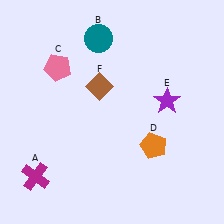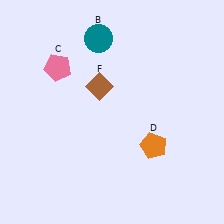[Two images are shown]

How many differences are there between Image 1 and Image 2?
There are 2 differences between the two images.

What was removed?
The magenta cross (A), the purple star (E) were removed in Image 2.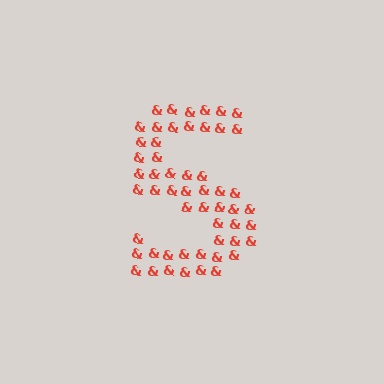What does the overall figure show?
The overall figure shows the letter S.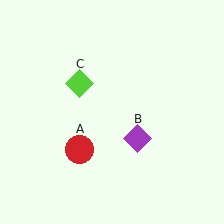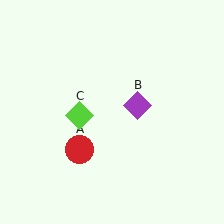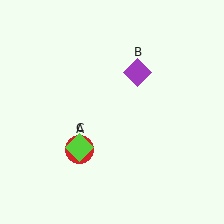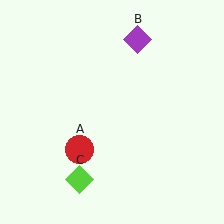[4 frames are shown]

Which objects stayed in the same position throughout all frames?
Red circle (object A) remained stationary.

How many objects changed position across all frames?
2 objects changed position: purple diamond (object B), lime diamond (object C).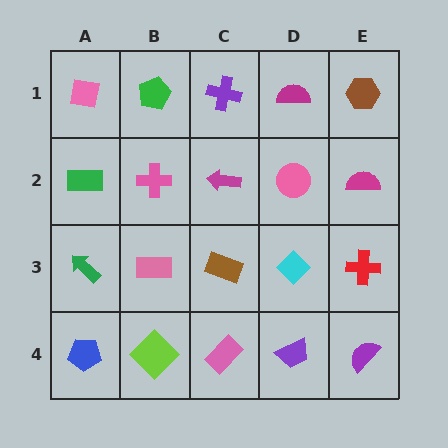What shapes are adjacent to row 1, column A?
A green rectangle (row 2, column A), a green pentagon (row 1, column B).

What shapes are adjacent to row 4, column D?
A cyan diamond (row 3, column D), a pink rectangle (row 4, column C), a purple semicircle (row 4, column E).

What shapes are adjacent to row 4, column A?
A green arrow (row 3, column A), a lime diamond (row 4, column B).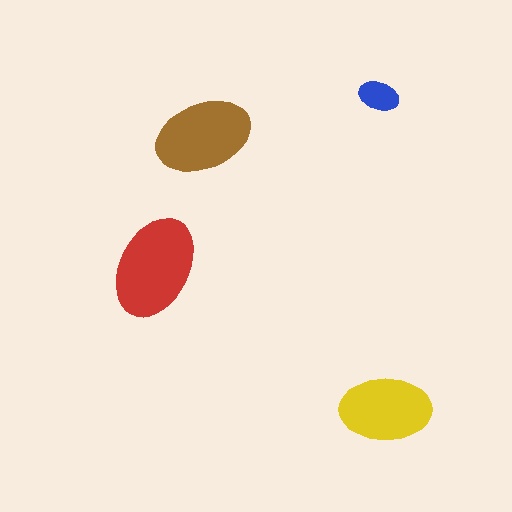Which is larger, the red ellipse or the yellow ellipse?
The red one.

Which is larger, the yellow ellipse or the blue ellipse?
The yellow one.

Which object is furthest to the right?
The yellow ellipse is rightmost.